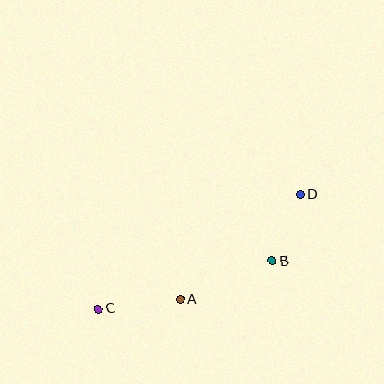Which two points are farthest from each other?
Points C and D are farthest from each other.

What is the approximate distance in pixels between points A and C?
The distance between A and C is approximately 83 pixels.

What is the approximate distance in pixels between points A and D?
The distance between A and D is approximately 159 pixels.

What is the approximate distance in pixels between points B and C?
The distance between B and C is approximately 180 pixels.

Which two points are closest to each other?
Points B and D are closest to each other.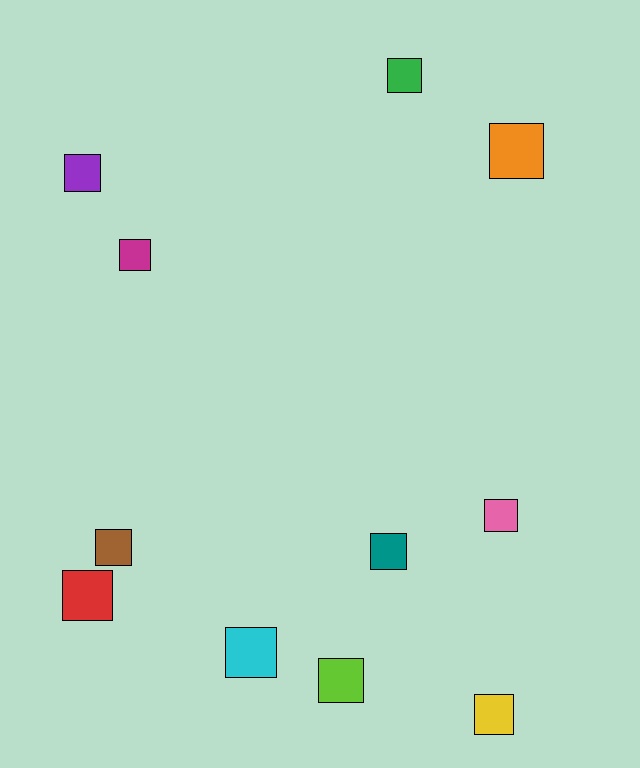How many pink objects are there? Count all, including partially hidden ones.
There is 1 pink object.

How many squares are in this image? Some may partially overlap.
There are 11 squares.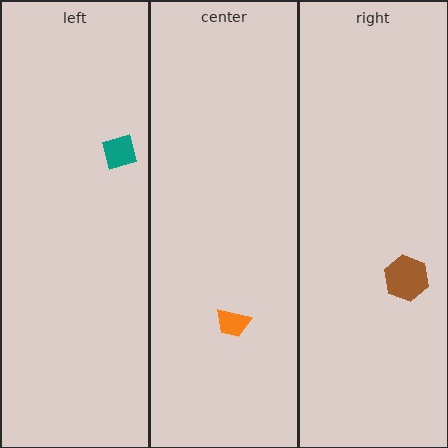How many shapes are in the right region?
1.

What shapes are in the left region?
The teal diamond.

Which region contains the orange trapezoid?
The center region.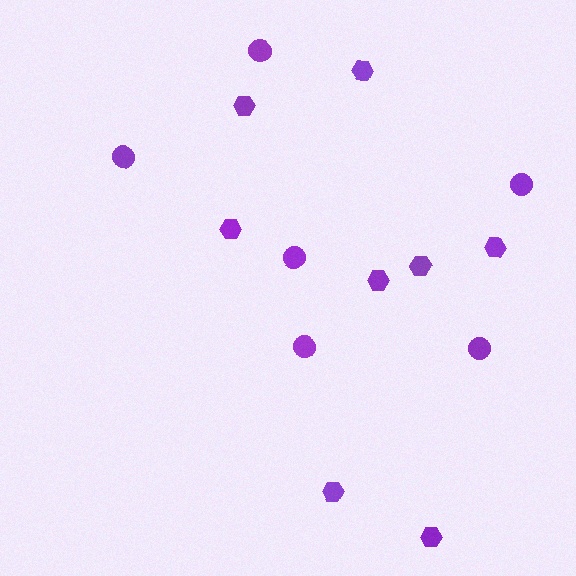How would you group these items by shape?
There are 2 groups: one group of hexagons (8) and one group of circles (6).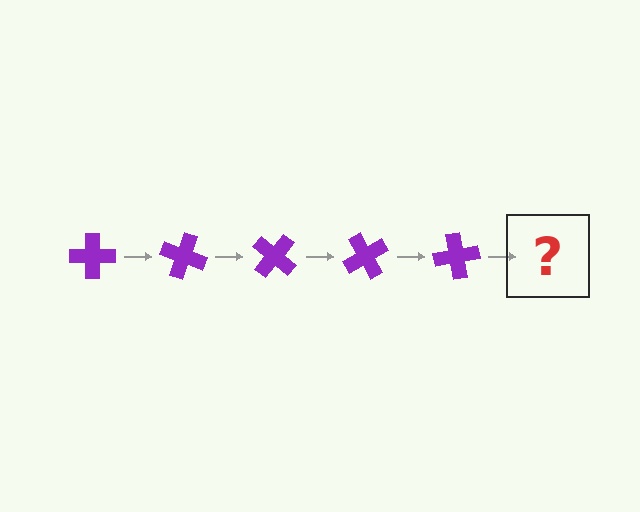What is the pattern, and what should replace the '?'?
The pattern is that the cross rotates 20 degrees each step. The '?' should be a purple cross rotated 100 degrees.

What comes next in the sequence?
The next element should be a purple cross rotated 100 degrees.